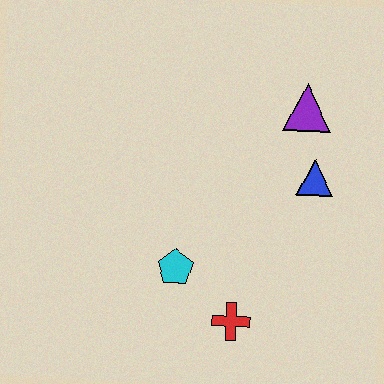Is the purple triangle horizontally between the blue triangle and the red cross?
Yes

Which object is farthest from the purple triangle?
The red cross is farthest from the purple triangle.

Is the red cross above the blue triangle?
No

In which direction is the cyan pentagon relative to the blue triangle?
The cyan pentagon is to the left of the blue triangle.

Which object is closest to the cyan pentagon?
The red cross is closest to the cyan pentagon.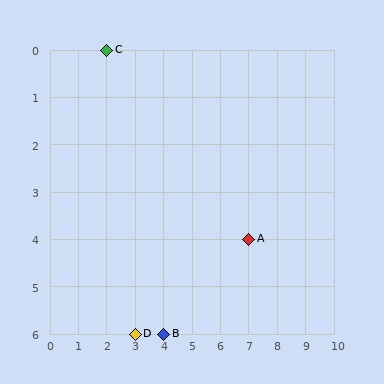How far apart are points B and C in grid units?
Points B and C are 2 columns and 6 rows apart (about 6.3 grid units diagonally).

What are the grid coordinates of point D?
Point D is at grid coordinates (3, 6).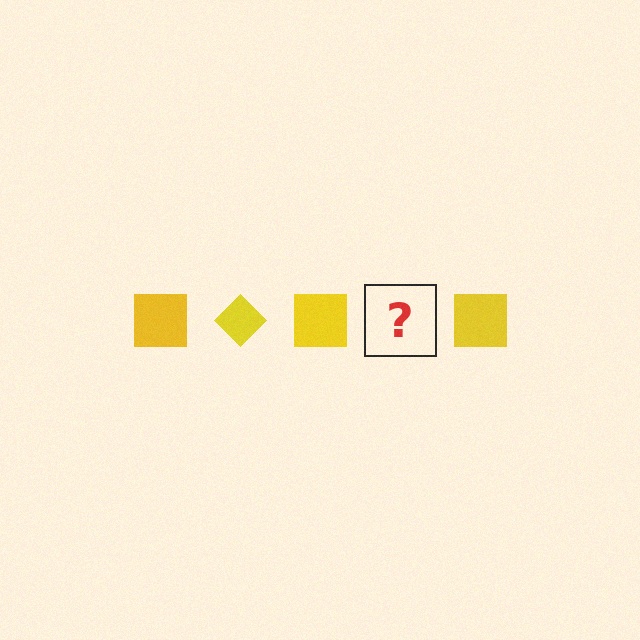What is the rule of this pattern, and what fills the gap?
The rule is that the pattern cycles through square, diamond shapes in yellow. The gap should be filled with a yellow diamond.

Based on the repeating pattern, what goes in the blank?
The blank should be a yellow diamond.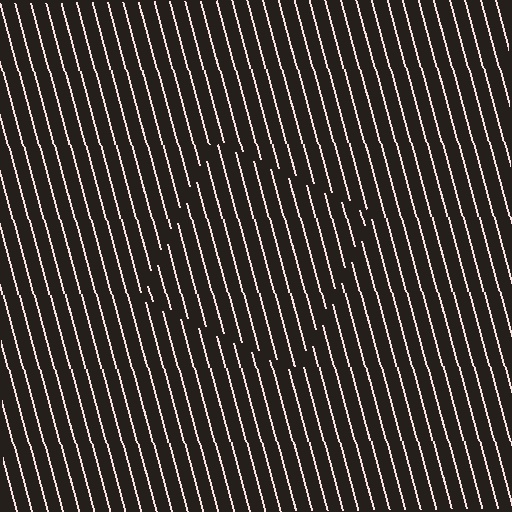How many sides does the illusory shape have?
4 sides — the line-ends trace a square.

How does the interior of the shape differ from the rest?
The interior of the shape contains the same grating, shifted by half a period — the contour is defined by the phase discontinuity where line-ends from the inner and outer gratings abut.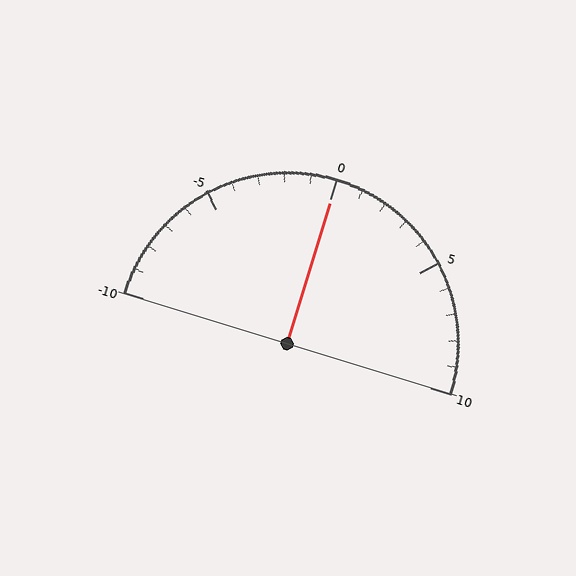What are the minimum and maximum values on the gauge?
The gauge ranges from -10 to 10.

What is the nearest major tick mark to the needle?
The nearest major tick mark is 0.